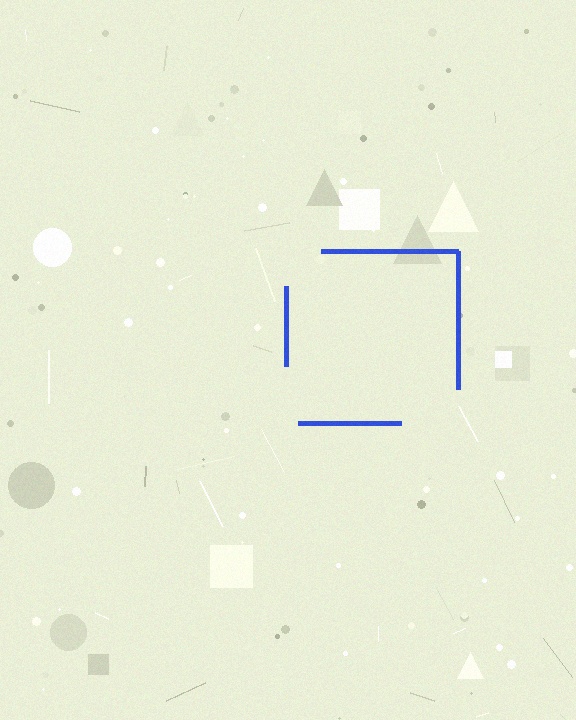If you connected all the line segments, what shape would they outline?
They would outline a square.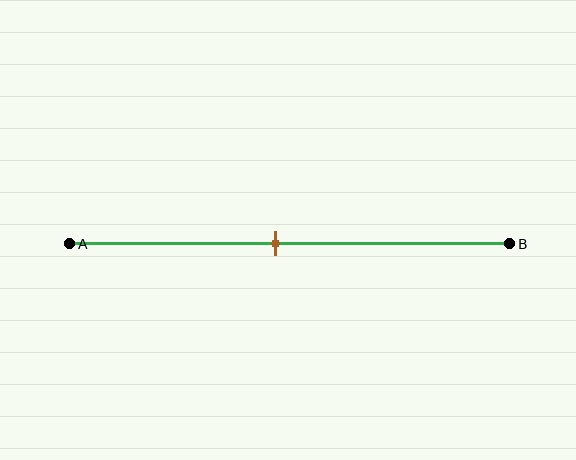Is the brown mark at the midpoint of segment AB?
No, the mark is at about 45% from A, not at the 50% midpoint.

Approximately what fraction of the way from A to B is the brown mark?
The brown mark is approximately 45% of the way from A to B.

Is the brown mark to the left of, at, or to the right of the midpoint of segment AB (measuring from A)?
The brown mark is to the left of the midpoint of segment AB.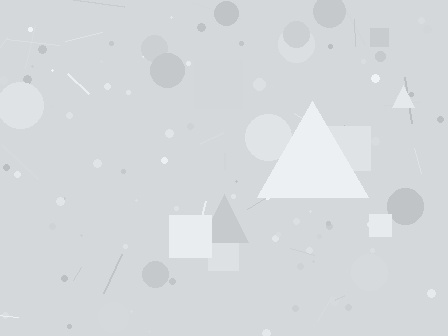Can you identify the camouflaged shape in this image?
The camouflaged shape is a triangle.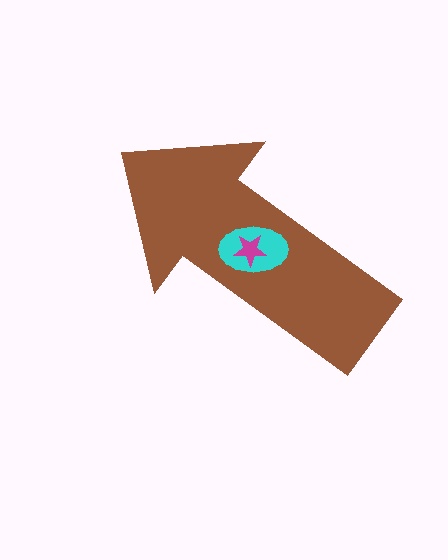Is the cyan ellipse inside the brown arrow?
Yes.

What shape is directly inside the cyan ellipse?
The magenta star.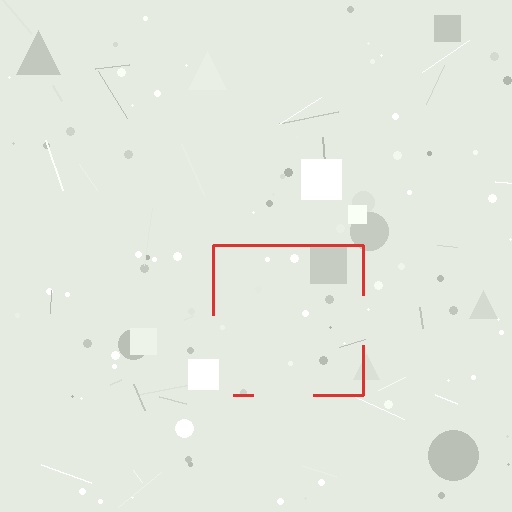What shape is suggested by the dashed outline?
The dashed outline suggests a square.